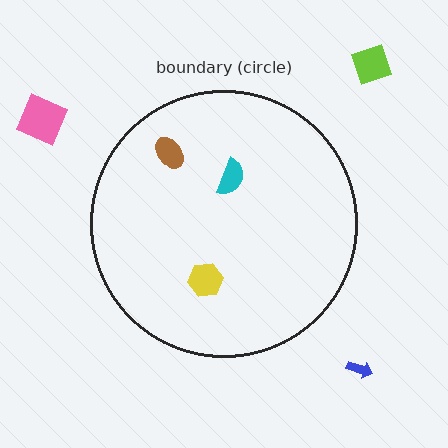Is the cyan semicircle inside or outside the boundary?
Inside.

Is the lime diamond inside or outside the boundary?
Outside.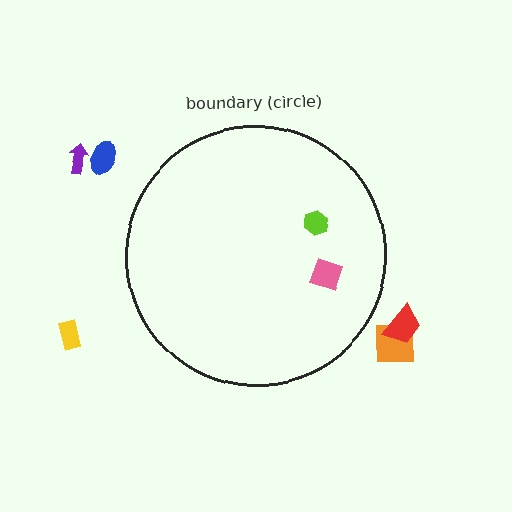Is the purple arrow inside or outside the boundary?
Outside.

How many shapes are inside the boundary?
2 inside, 5 outside.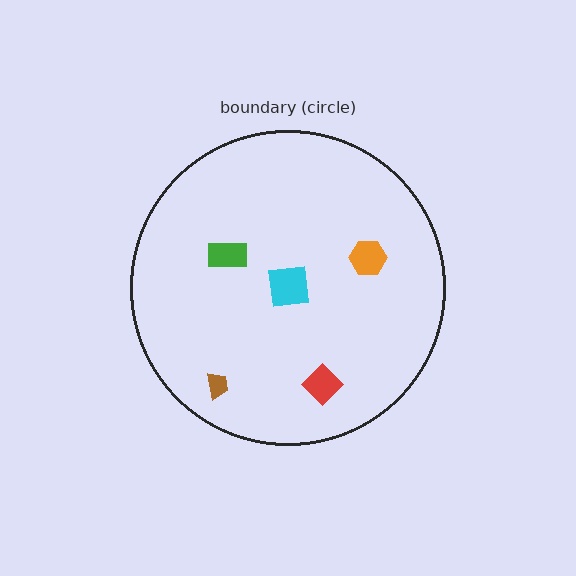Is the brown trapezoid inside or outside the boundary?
Inside.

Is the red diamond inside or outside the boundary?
Inside.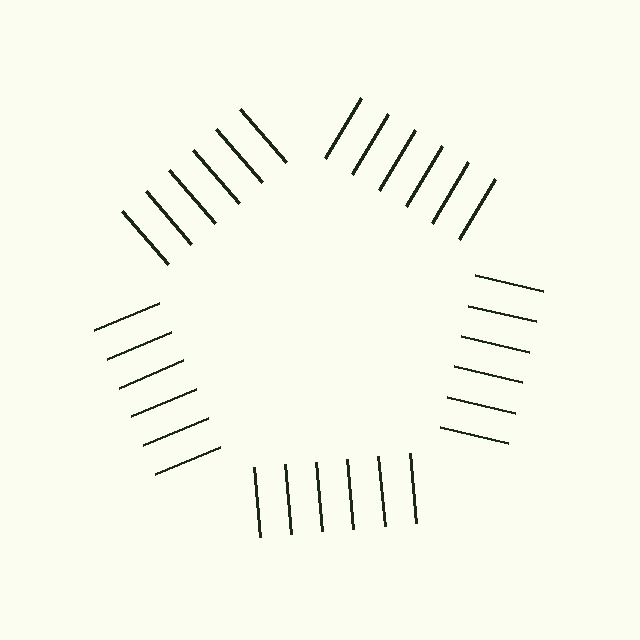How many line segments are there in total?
30 — 6 along each of the 5 edges.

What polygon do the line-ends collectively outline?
An illusory pentagon — the line segments terminate on its edges but no continuous stroke is drawn.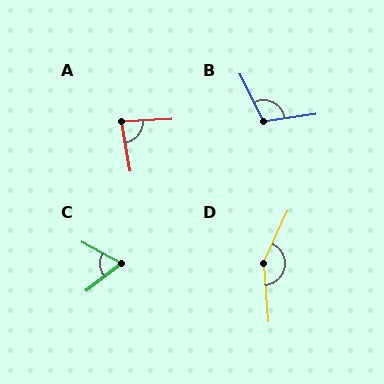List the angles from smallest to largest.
C (67°), A (83°), B (108°), D (151°).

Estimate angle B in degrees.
Approximately 108 degrees.